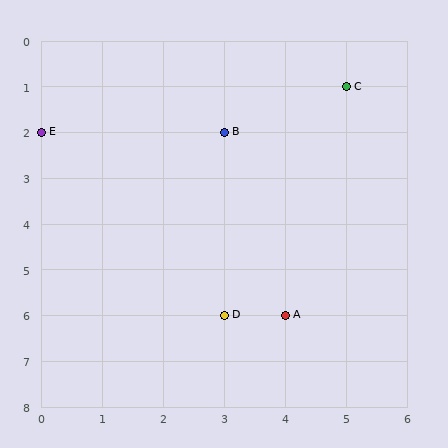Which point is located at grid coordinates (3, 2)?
Point B is at (3, 2).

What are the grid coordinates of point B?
Point B is at grid coordinates (3, 2).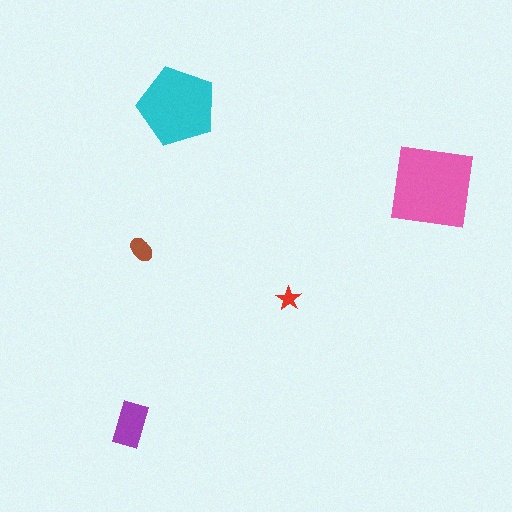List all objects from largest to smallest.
The pink square, the cyan pentagon, the purple rectangle, the brown ellipse, the red star.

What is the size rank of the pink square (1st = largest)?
1st.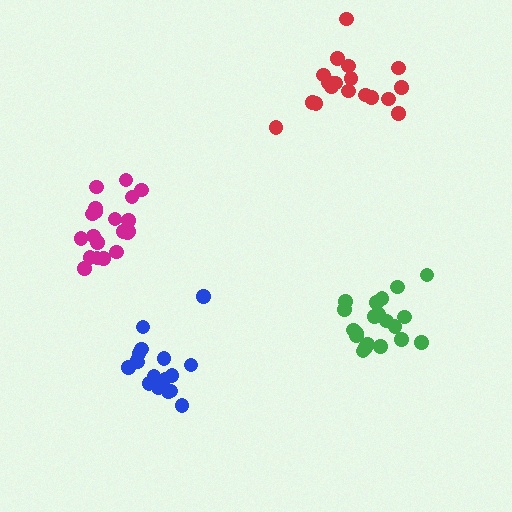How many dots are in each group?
Group 1: 20 dots, Group 2: 17 dots, Group 3: 18 dots, Group 4: 20 dots (75 total).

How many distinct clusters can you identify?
There are 4 distinct clusters.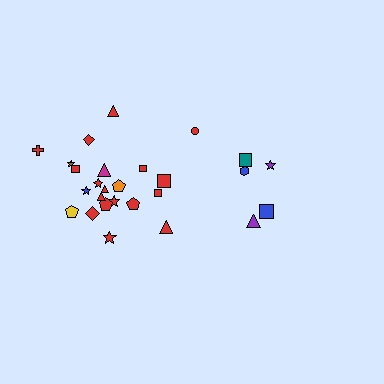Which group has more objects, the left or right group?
The left group.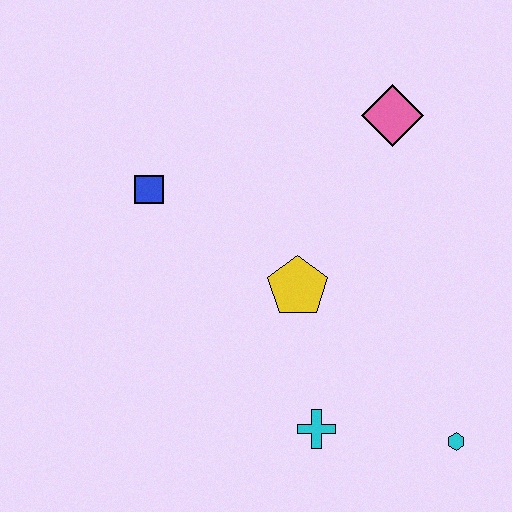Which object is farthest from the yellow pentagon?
The cyan hexagon is farthest from the yellow pentagon.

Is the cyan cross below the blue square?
Yes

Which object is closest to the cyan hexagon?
The cyan cross is closest to the cyan hexagon.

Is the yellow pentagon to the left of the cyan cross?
Yes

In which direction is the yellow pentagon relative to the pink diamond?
The yellow pentagon is below the pink diamond.